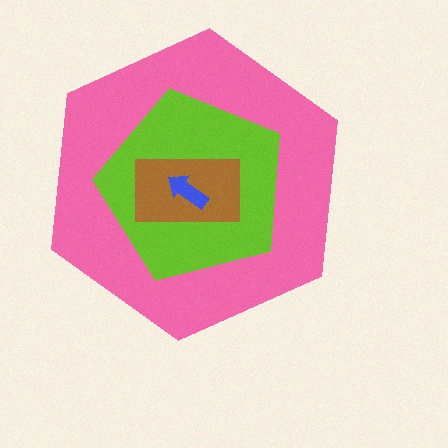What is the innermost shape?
The blue arrow.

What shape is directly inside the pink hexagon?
The lime pentagon.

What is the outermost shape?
The pink hexagon.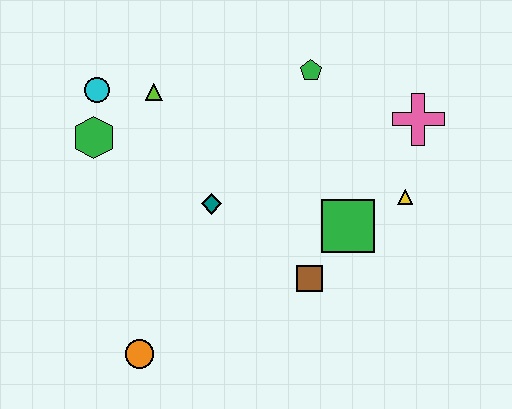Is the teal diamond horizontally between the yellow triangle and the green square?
No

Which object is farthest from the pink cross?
The orange circle is farthest from the pink cross.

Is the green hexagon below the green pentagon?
Yes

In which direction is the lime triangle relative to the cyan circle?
The lime triangle is to the right of the cyan circle.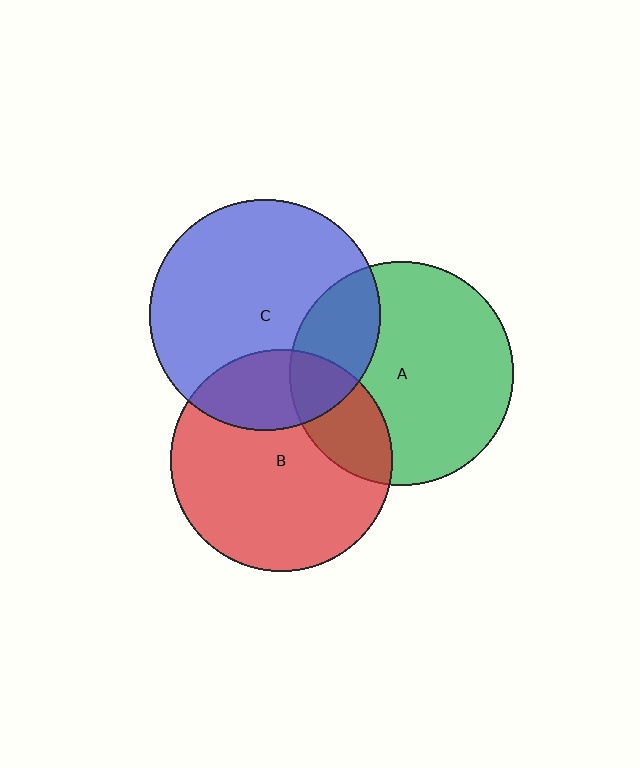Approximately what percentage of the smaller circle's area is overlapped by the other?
Approximately 20%.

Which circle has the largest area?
Circle C (blue).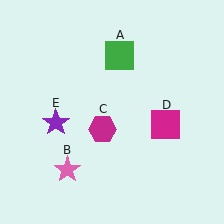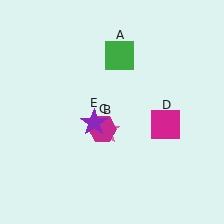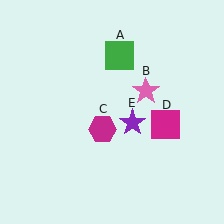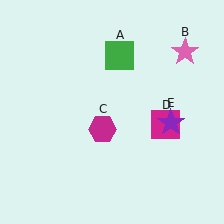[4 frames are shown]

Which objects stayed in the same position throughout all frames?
Green square (object A) and magenta hexagon (object C) and magenta square (object D) remained stationary.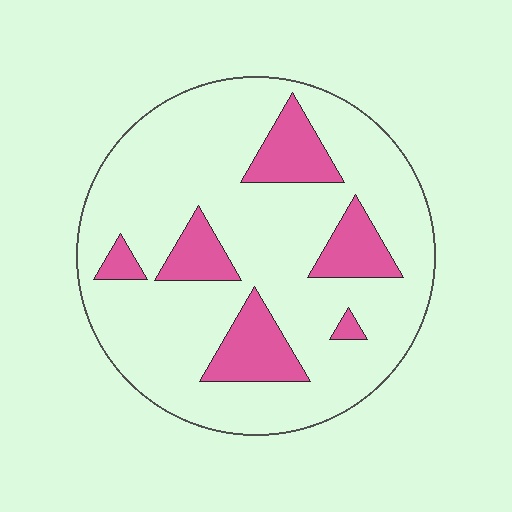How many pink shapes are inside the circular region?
6.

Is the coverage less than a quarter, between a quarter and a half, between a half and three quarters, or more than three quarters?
Less than a quarter.